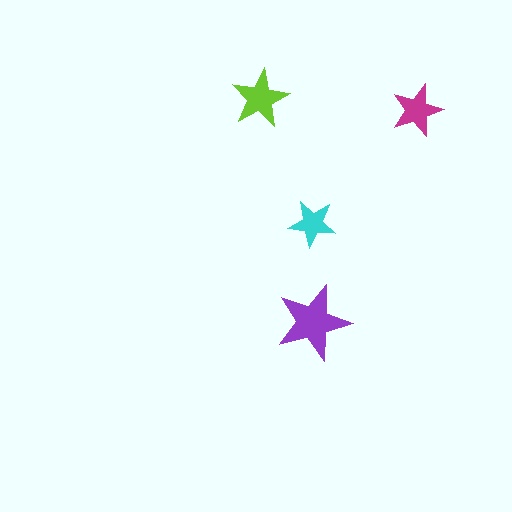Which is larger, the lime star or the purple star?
The purple one.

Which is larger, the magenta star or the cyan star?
The magenta one.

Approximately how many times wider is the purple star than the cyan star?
About 1.5 times wider.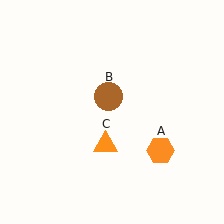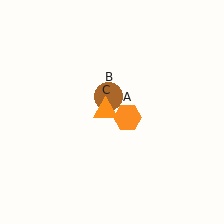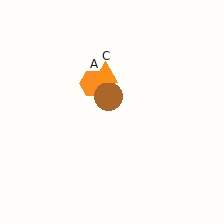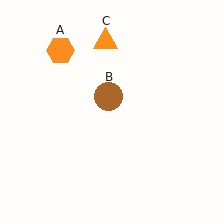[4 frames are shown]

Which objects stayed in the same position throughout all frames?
Brown circle (object B) remained stationary.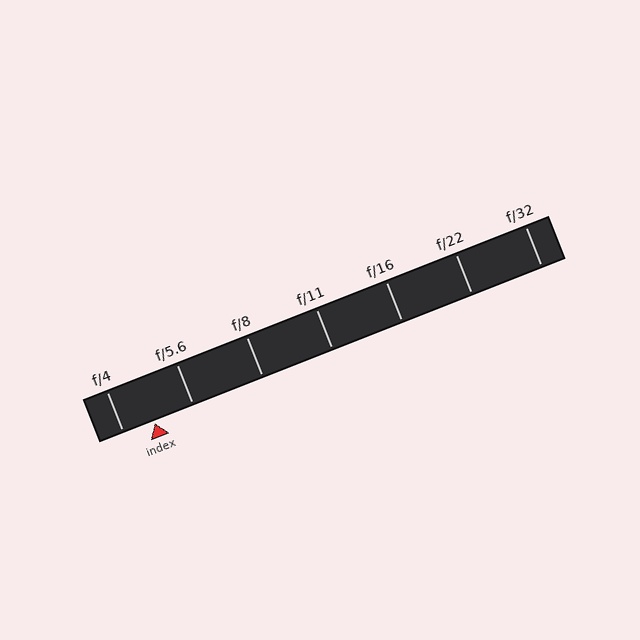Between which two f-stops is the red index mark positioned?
The index mark is between f/4 and f/5.6.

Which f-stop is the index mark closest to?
The index mark is closest to f/4.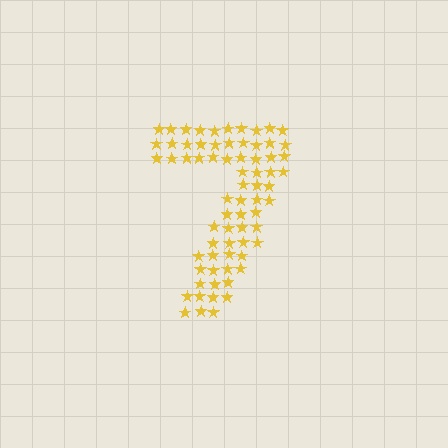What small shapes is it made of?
It is made of small stars.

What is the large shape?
The large shape is the digit 7.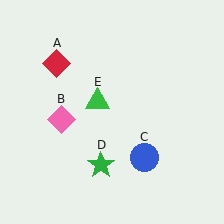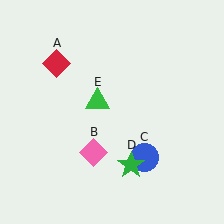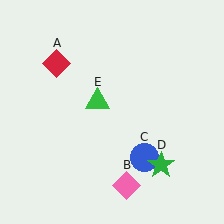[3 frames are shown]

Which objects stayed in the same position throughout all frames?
Red diamond (object A) and blue circle (object C) and green triangle (object E) remained stationary.